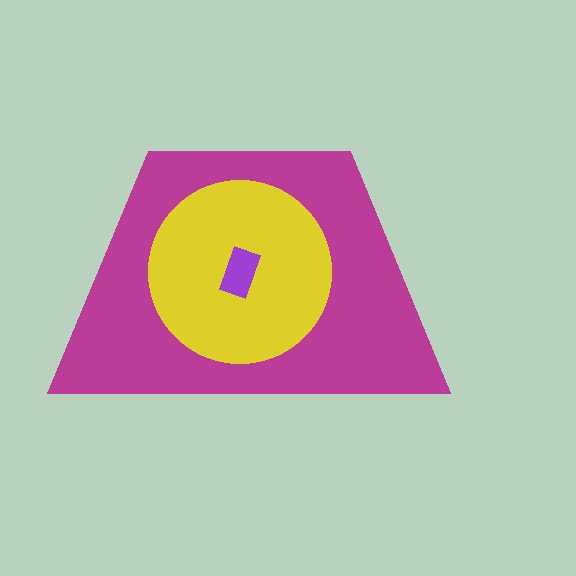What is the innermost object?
The purple rectangle.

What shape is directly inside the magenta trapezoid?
The yellow circle.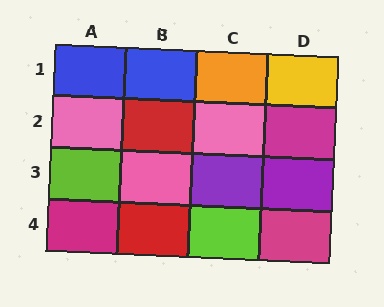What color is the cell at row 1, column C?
Orange.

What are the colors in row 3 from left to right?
Lime, pink, purple, purple.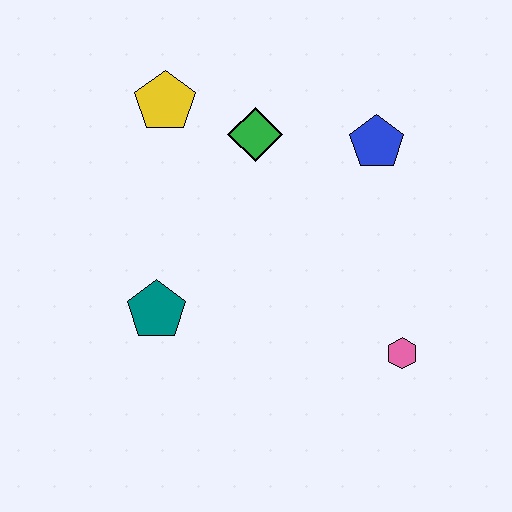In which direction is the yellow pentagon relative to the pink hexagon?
The yellow pentagon is above the pink hexagon.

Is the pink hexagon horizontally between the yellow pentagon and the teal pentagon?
No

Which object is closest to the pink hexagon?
The blue pentagon is closest to the pink hexagon.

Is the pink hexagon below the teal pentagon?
Yes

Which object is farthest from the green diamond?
The pink hexagon is farthest from the green diamond.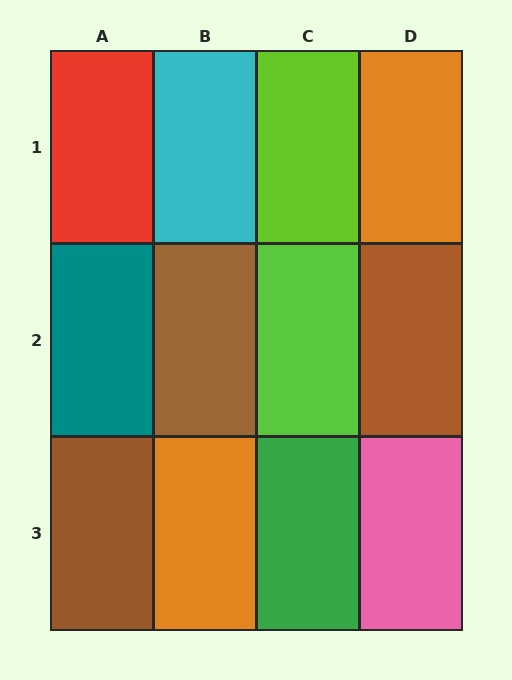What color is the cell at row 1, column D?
Orange.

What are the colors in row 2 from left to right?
Teal, brown, lime, brown.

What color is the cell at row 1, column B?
Cyan.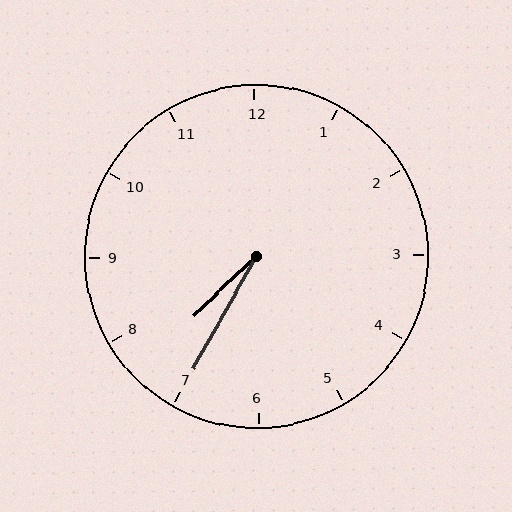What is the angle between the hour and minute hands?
Approximately 18 degrees.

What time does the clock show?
7:35.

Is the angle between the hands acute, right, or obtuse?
It is acute.